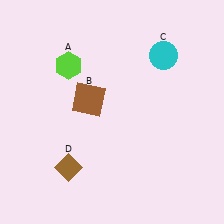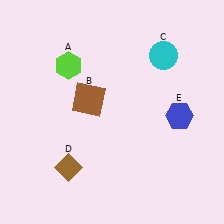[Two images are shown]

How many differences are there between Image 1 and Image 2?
There is 1 difference between the two images.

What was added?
A blue hexagon (E) was added in Image 2.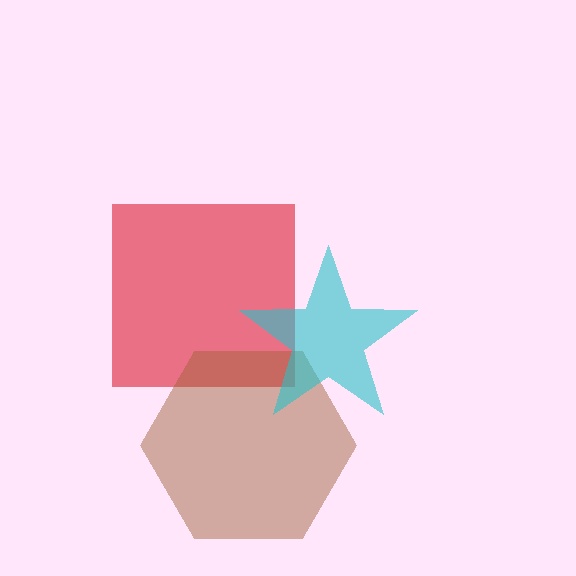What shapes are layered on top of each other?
The layered shapes are: a red square, a brown hexagon, a cyan star.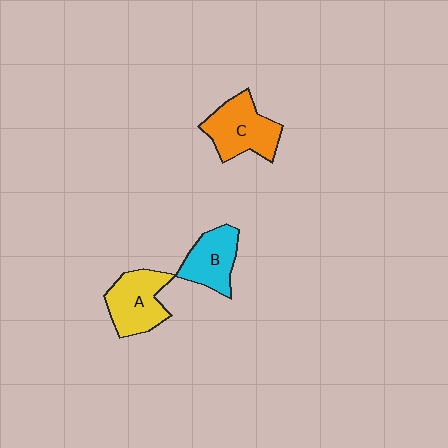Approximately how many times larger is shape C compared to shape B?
Approximately 1.3 times.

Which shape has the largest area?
Shape C (orange).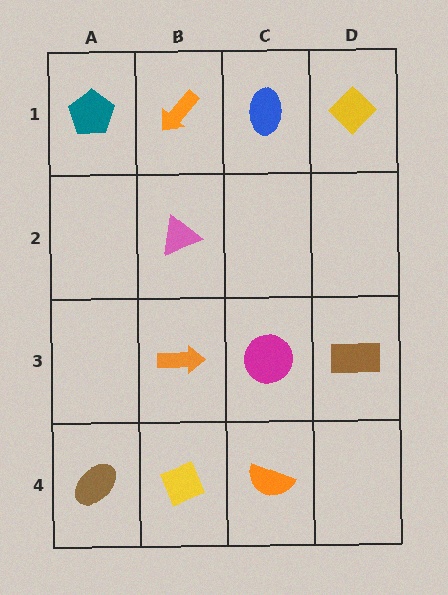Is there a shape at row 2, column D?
No, that cell is empty.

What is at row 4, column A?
A brown ellipse.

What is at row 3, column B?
An orange arrow.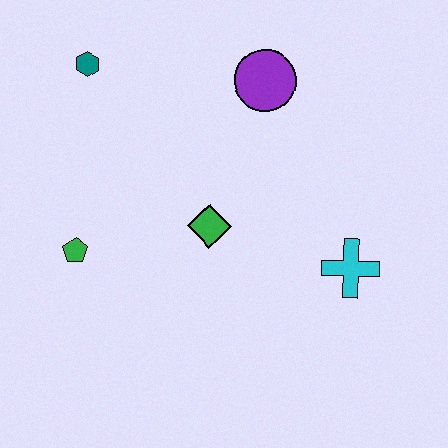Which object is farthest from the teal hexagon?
The cyan cross is farthest from the teal hexagon.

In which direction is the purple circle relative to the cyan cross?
The purple circle is above the cyan cross.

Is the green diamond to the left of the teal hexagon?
No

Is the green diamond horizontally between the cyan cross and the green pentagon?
Yes